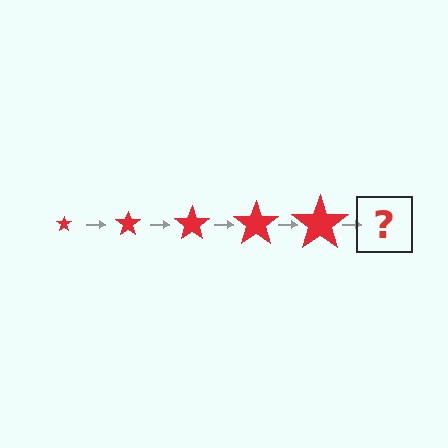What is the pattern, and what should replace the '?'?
The pattern is that the star gets progressively larger each step. The '?' should be a red star, larger than the previous one.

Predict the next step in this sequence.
The next step is a red star, larger than the previous one.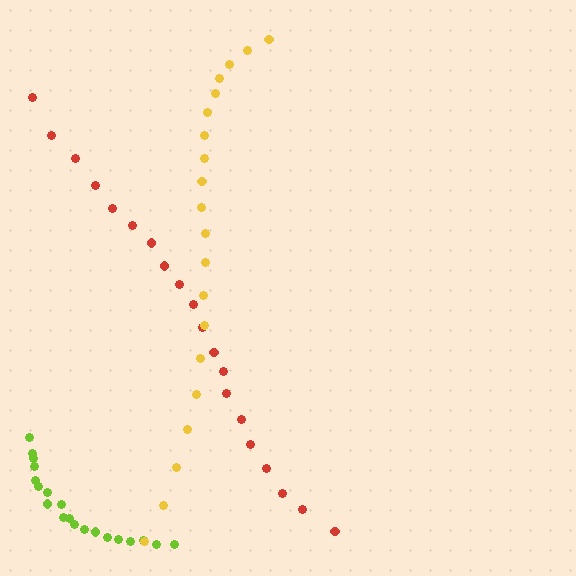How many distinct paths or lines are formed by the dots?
There are 3 distinct paths.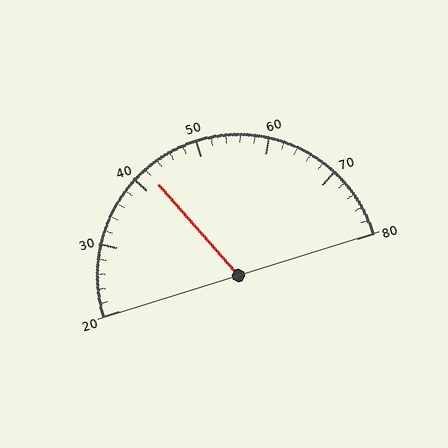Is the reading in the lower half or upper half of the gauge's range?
The reading is in the lower half of the range (20 to 80).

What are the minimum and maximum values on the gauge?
The gauge ranges from 20 to 80.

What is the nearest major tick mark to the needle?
The nearest major tick mark is 40.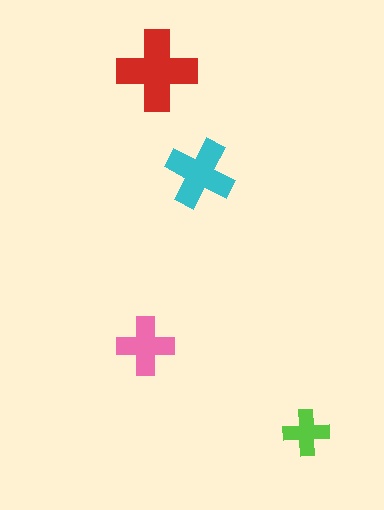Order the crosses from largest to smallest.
the red one, the cyan one, the pink one, the lime one.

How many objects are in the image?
There are 4 objects in the image.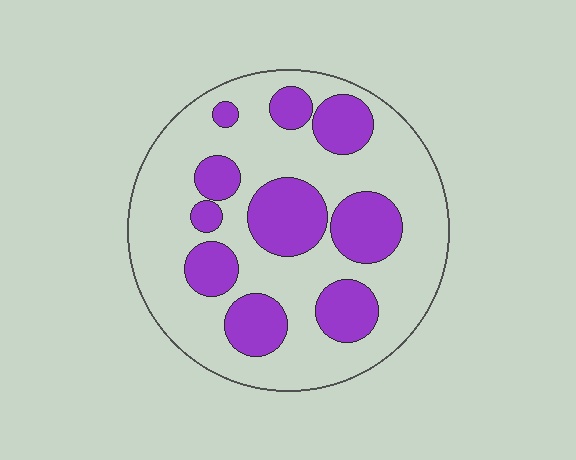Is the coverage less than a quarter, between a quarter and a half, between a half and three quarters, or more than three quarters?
Between a quarter and a half.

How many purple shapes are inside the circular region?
10.